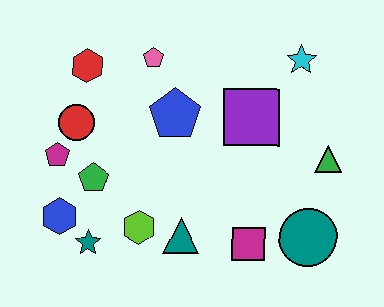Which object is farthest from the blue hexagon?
The cyan star is farthest from the blue hexagon.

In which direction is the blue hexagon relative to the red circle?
The blue hexagon is below the red circle.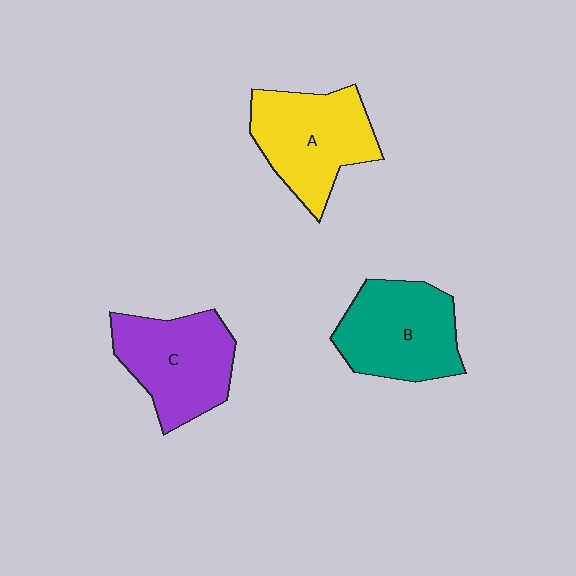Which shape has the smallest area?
Shape C (purple).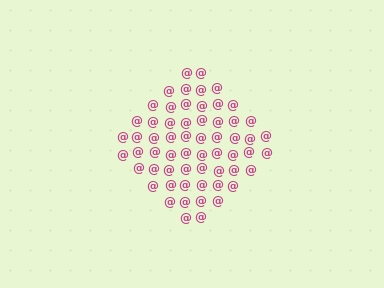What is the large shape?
The large shape is a diamond.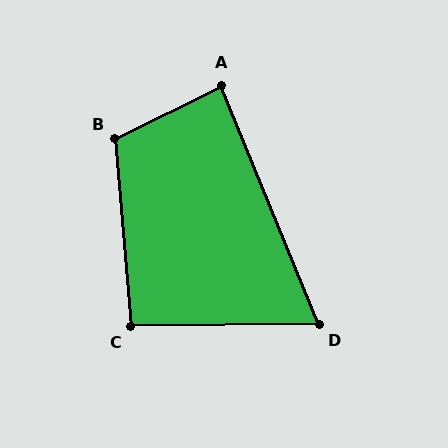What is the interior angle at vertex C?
Approximately 94 degrees (approximately right).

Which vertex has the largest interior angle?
B, at approximately 112 degrees.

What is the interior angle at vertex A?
Approximately 86 degrees (approximately right).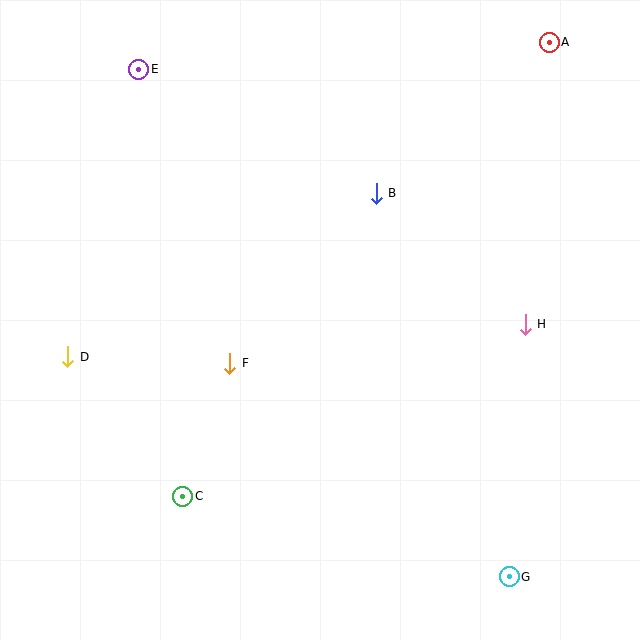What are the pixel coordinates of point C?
Point C is at (183, 496).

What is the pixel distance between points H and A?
The distance between H and A is 283 pixels.